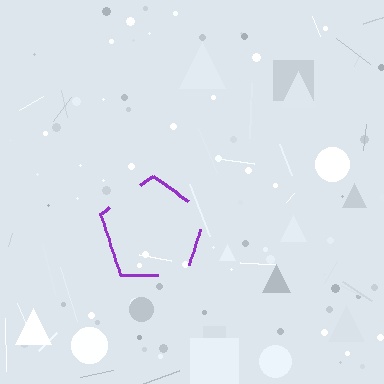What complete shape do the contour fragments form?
The contour fragments form a pentagon.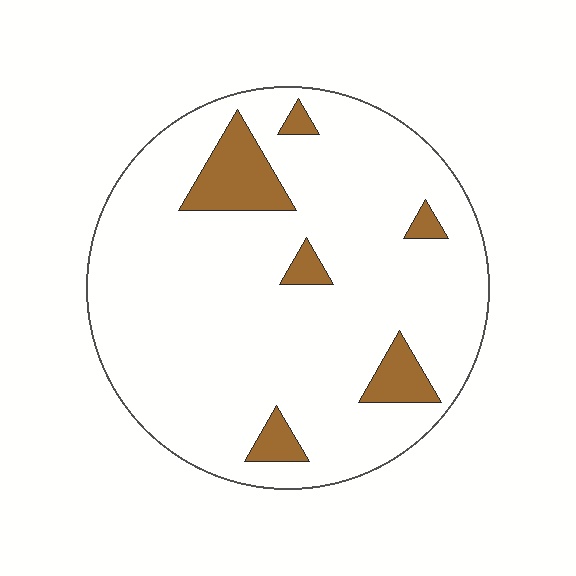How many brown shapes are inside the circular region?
6.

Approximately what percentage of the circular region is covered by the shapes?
Approximately 10%.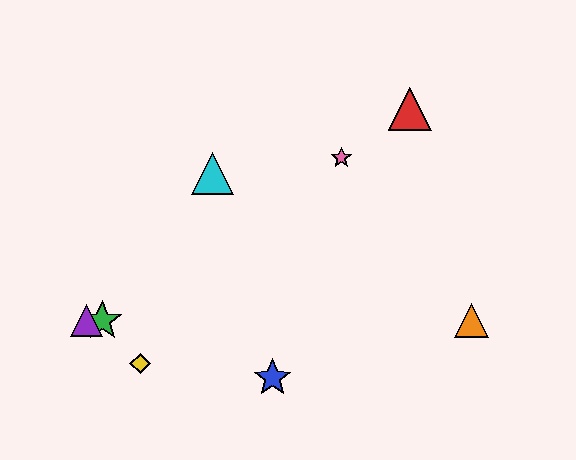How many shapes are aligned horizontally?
3 shapes (the green star, the purple triangle, the orange triangle) are aligned horizontally.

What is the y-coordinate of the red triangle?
The red triangle is at y≈109.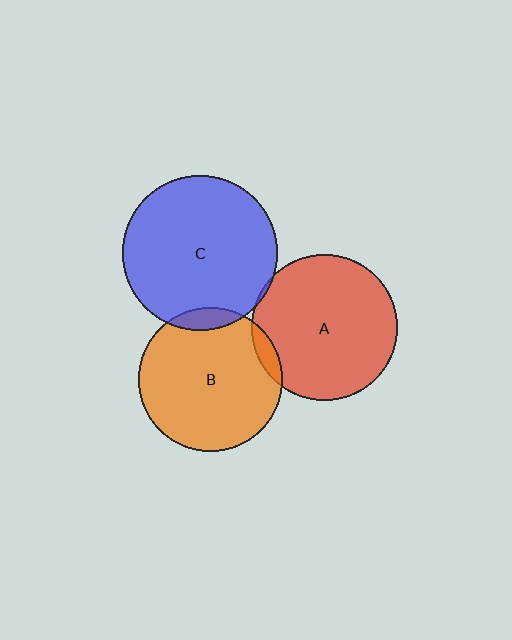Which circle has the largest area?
Circle C (blue).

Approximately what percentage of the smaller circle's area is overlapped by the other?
Approximately 5%.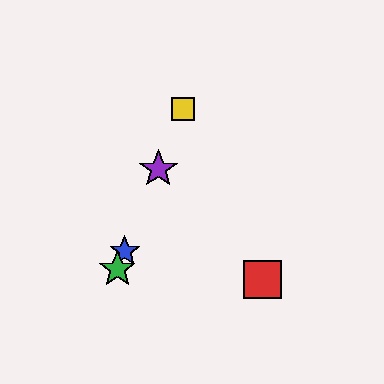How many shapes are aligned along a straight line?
4 shapes (the blue star, the green star, the yellow square, the purple star) are aligned along a straight line.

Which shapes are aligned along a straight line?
The blue star, the green star, the yellow square, the purple star are aligned along a straight line.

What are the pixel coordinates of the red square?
The red square is at (263, 280).